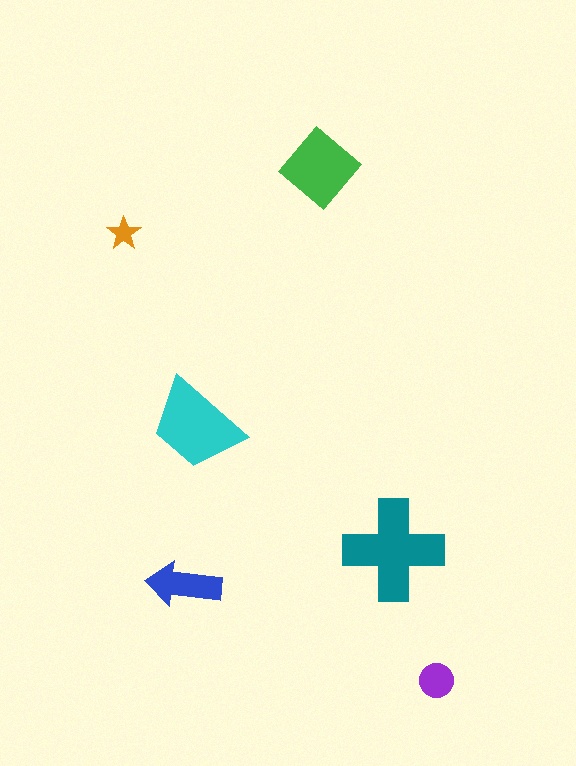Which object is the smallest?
The orange star.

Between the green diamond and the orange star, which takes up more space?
The green diamond.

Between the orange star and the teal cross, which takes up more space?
The teal cross.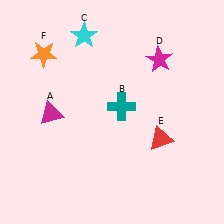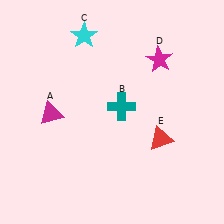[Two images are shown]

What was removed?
The orange star (F) was removed in Image 2.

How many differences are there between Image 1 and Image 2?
There is 1 difference between the two images.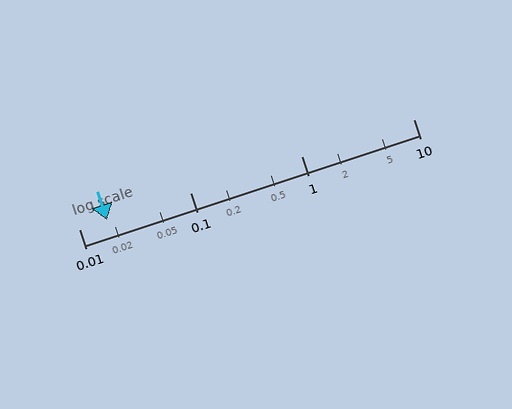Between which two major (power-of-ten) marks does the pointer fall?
The pointer is between 0.01 and 0.1.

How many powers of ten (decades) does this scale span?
The scale spans 3 decades, from 0.01 to 10.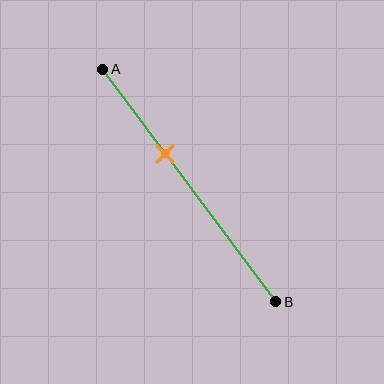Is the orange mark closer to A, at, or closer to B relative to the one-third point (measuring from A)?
The orange mark is closer to point B than the one-third point of segment AB.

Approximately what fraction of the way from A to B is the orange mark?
The orange mark is approximately 35% of the way from A to B.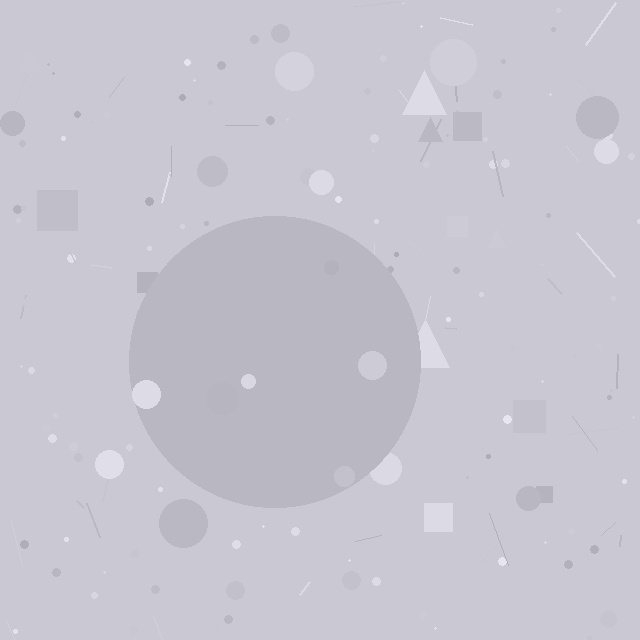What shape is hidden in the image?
A circle is hidden in the image.